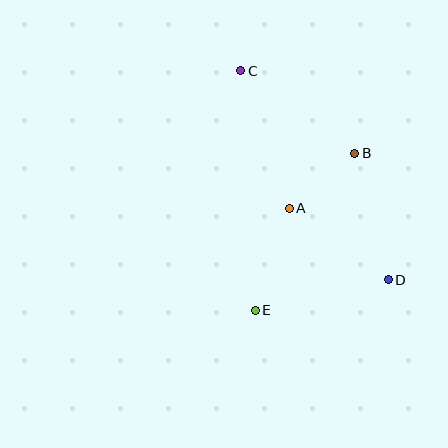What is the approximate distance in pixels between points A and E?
The distance between A and E is approximately 108 pixels.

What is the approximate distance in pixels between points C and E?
The distance between C and E is approximately 240 pixels.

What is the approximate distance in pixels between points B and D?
The distance between B and D is approximately 131 pixels.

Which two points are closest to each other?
Points A and B are closest to each other.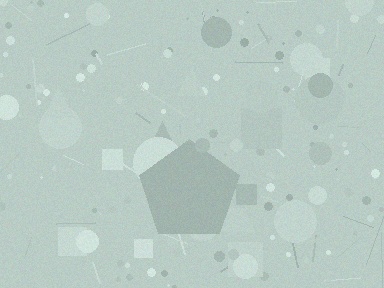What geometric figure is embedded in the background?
A pentagon is embedded in the background.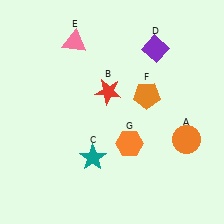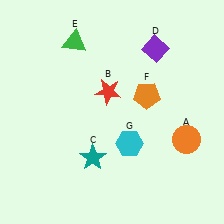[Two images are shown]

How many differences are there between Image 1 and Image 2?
There are 2 differences between the two images.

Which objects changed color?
E changed from pink to green. G changed from orange to cyan.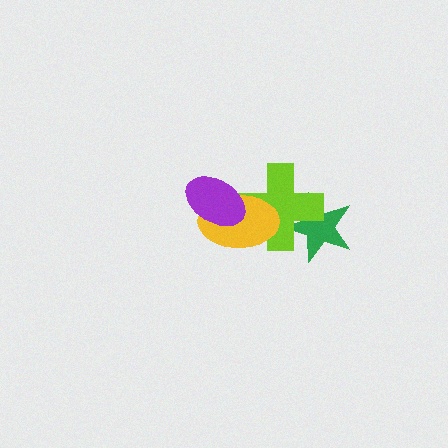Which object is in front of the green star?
The lime cross is in front of the green star.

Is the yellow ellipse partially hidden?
Yes, it is partially covered by another shape.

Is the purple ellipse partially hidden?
No, no other shape covers it.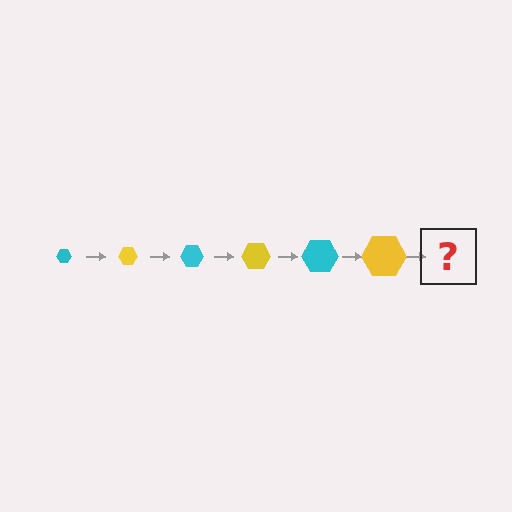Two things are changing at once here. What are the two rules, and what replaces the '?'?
The two rules are that the hexagon grows larger each step and the color cycles through cyan and yellow. The '?' should be a cyan hexagon, larger than the previous one.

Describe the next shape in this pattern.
It should be a cyan hexagon, larger than the previous one.